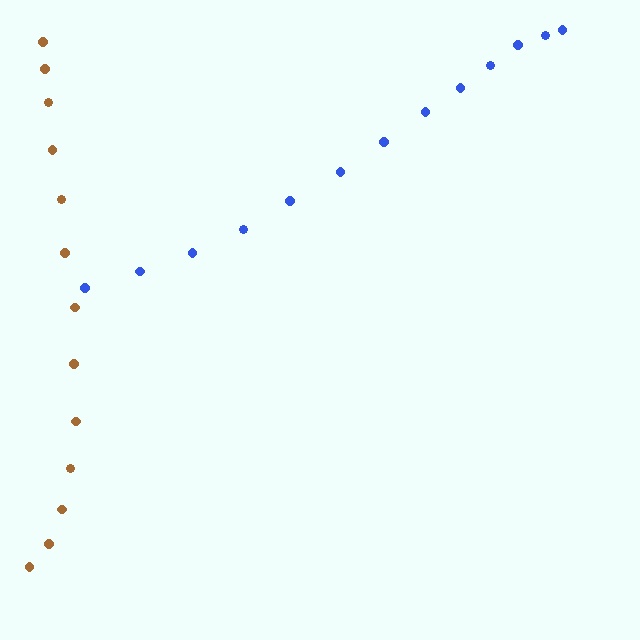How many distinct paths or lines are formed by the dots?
There are 2 distinct paths.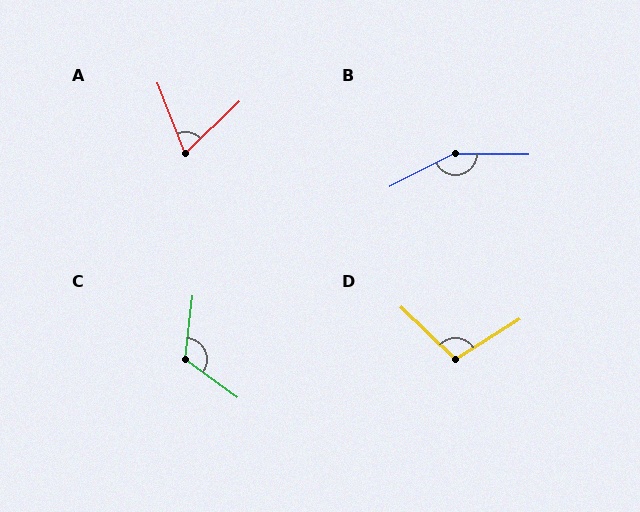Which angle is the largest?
B, at approximately 152 degrees.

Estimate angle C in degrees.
Approximately 119 degrees.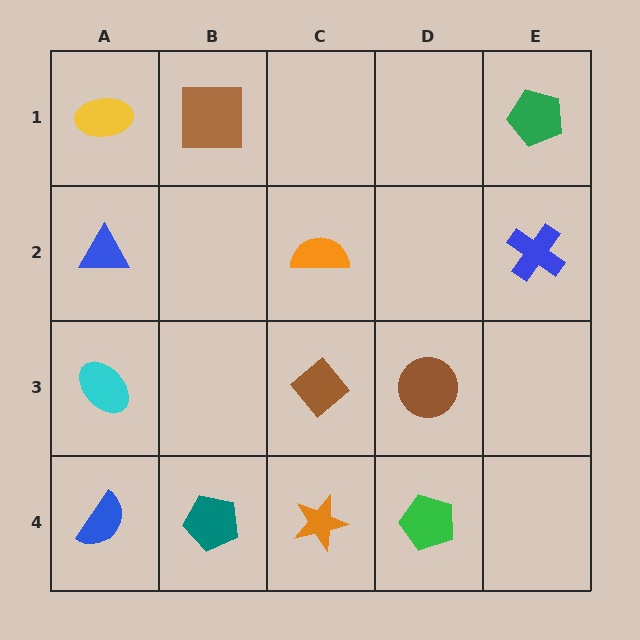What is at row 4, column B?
A teal pentagon.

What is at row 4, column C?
An orange star.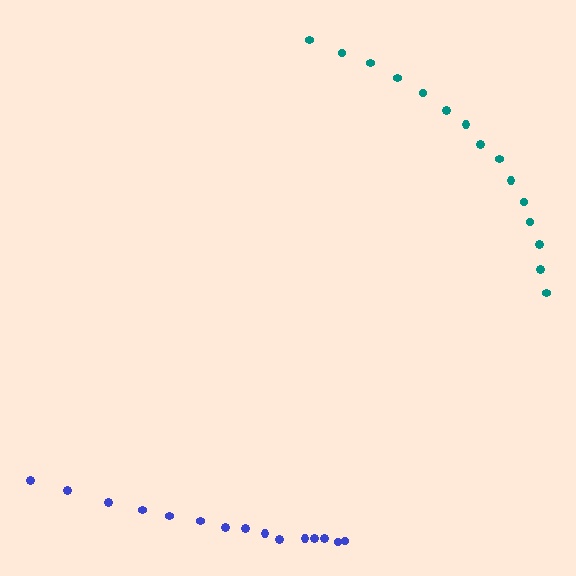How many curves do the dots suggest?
There are 2 distinct paths.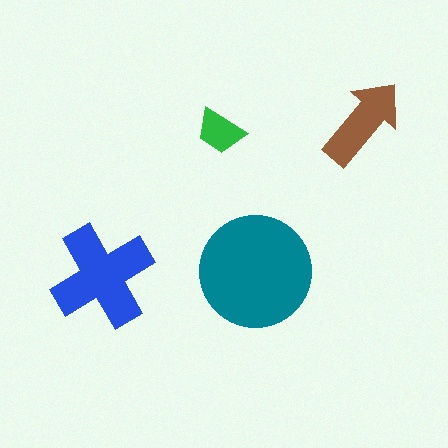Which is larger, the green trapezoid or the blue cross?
The blue cross.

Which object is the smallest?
The green trapezoid.